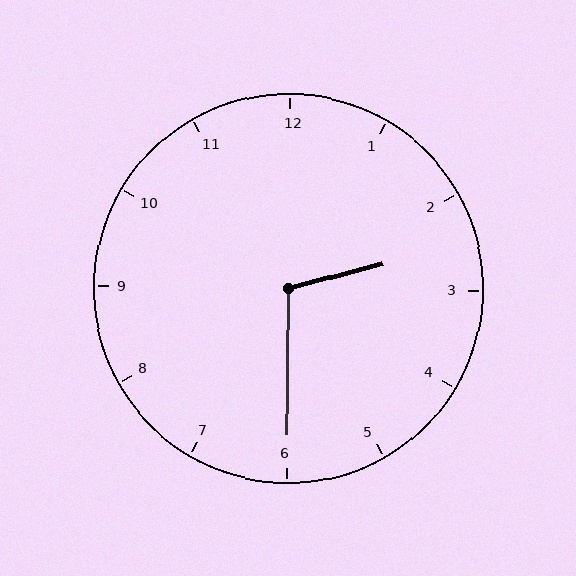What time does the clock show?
2:30.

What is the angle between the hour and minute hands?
Approximately 105 degrees.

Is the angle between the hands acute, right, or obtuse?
It is obtuse.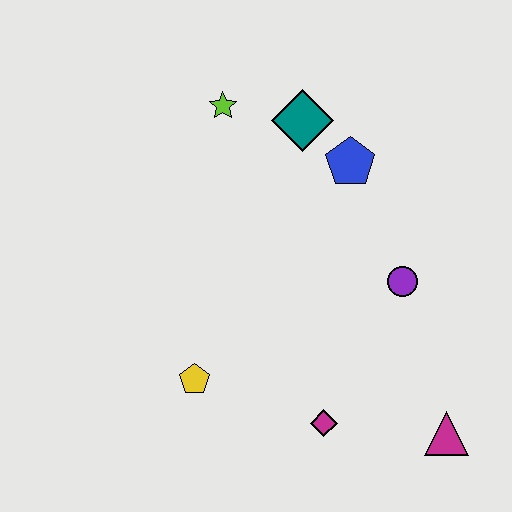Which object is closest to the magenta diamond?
The magenta triangle is closest to the magenta diamond.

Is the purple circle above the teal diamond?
No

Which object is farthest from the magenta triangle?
The lime star is farthest from the magenta triangle.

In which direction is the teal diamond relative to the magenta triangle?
The teal diamond is above the magenta triangle.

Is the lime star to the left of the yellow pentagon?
No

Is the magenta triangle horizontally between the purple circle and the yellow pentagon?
No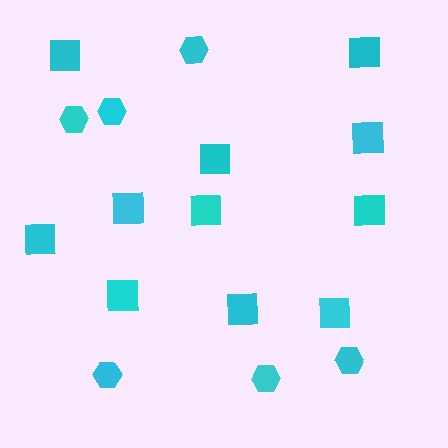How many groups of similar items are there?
There are 2 groups: one group of squares (11) and one group of hexagons (6).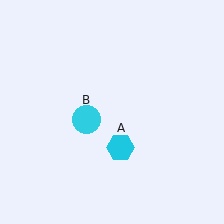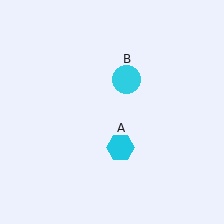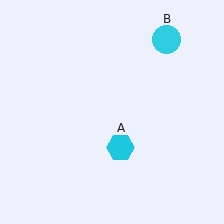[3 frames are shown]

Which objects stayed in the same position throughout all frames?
Cyan hexagon (object A) remained stationary.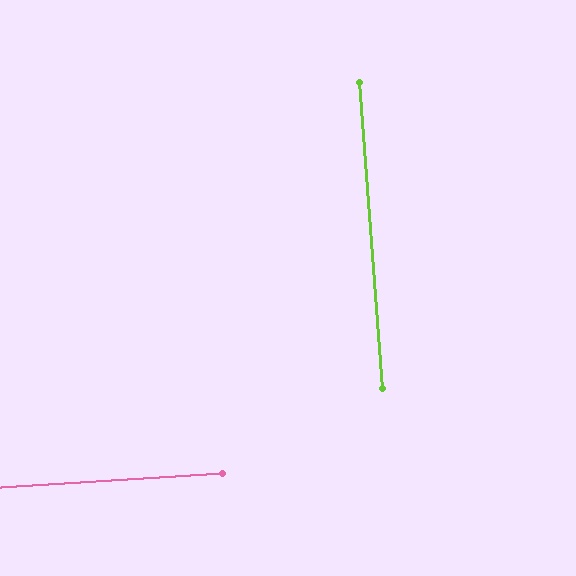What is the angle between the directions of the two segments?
Approximately 89 degrees.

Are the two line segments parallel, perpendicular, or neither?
Perpendicular — they meet at approximately 89°.